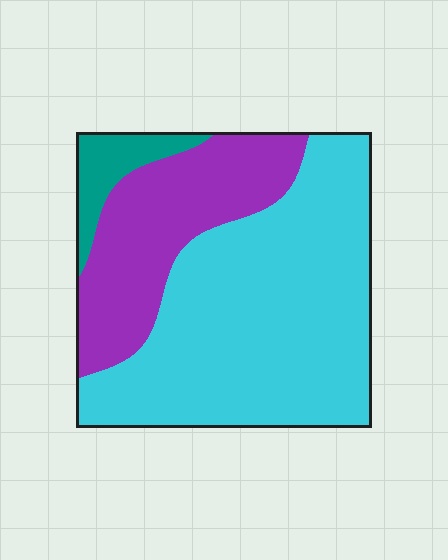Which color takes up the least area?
Teal, at roughly 5%.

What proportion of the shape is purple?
Purple covers 29% of the shape.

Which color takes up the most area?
Cyan, at roughly 65%.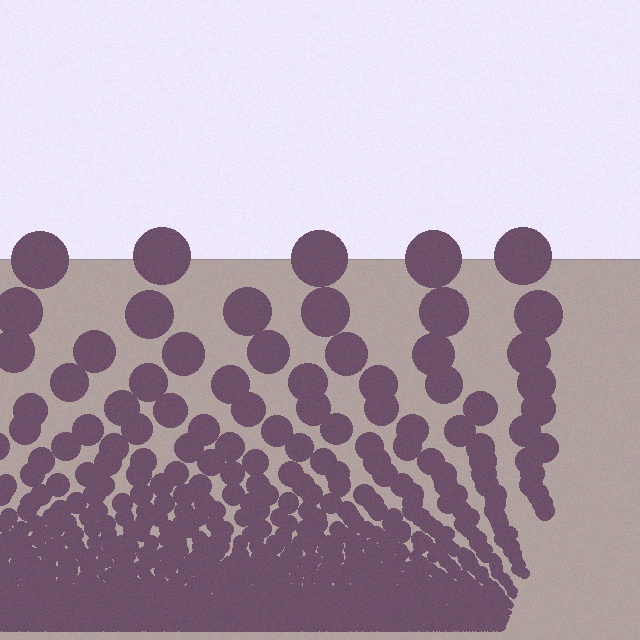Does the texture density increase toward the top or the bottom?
Density increases toward the bottom.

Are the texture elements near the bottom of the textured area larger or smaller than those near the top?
Smaller. The gradient is inverted — elements near the bottom are smaller and denser.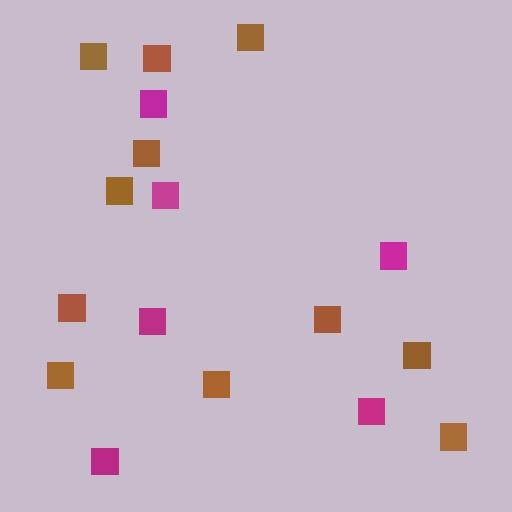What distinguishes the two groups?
There are 2 groups: one group of brown squares (11) and one group of magenta squares (6).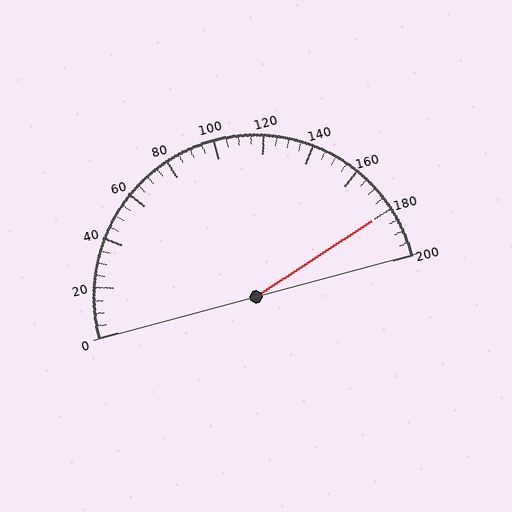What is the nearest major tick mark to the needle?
The nearest major tick mark is 180.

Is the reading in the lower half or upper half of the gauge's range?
The reading is in the upper half of the range (0 to 200).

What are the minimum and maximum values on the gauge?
The gauge ranges from 0 to 200.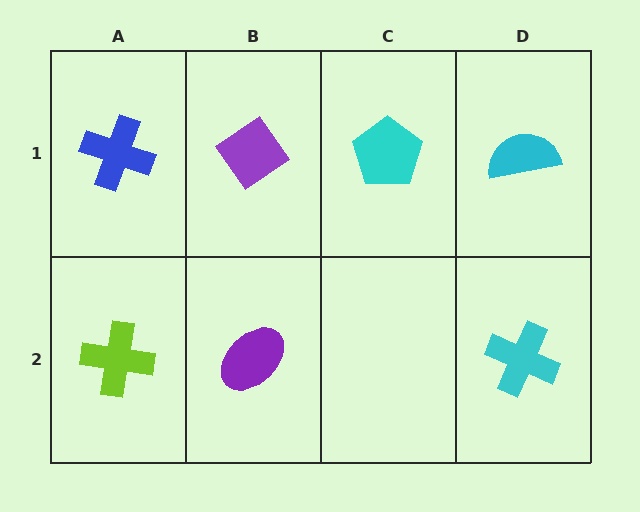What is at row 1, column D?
A cyan semicircle.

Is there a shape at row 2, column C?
No, that cell is empty.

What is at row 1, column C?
A cyan pentagon.